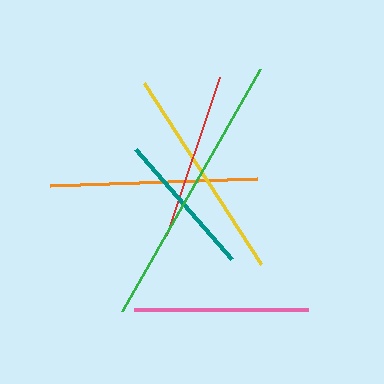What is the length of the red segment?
The red segment is approximately 167 pixels long.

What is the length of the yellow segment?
The yellow segment is approximately 215 pixels long.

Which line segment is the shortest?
The teal line is the shortest at approximately 146 pixels.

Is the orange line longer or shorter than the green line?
The green line is longer than the orange line.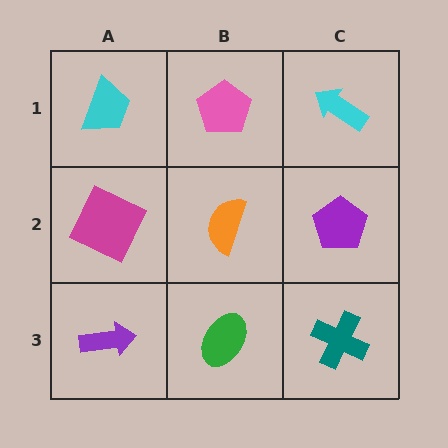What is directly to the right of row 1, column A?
A pink pentagon.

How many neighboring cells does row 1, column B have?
3.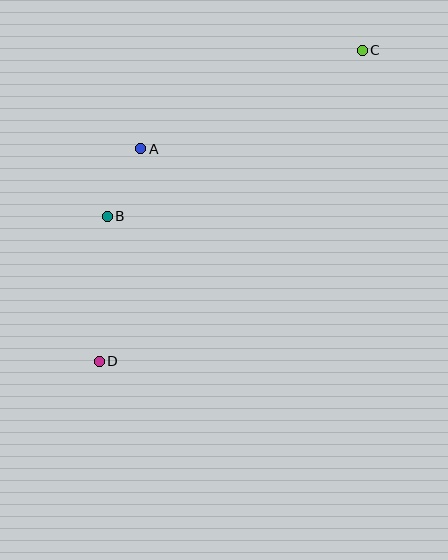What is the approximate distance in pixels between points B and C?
The distance between B and C is approximately 304 pixels.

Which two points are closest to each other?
Points A and B are closest to each other.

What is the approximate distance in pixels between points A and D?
The distance between A and D is approximately 217 pixels.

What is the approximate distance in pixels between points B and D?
The distance between B and D is approximately 145 pixels.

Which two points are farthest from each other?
Points C and D are farthest from each other.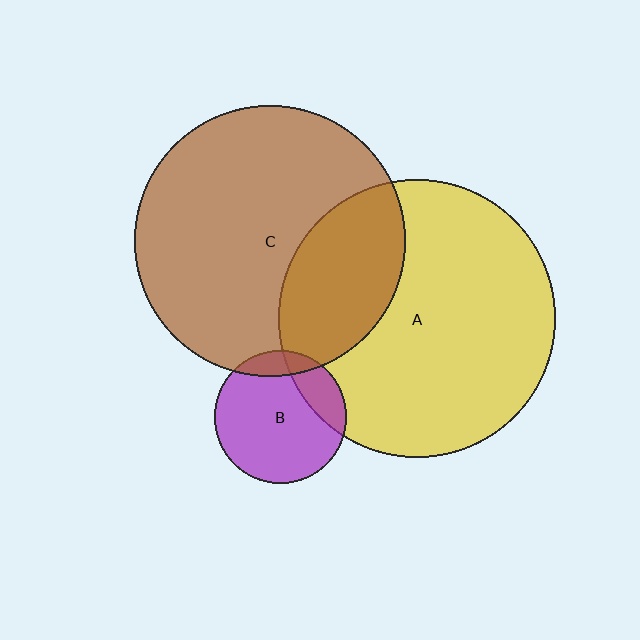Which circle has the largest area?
Circle A (yellow).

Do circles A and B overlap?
Yes.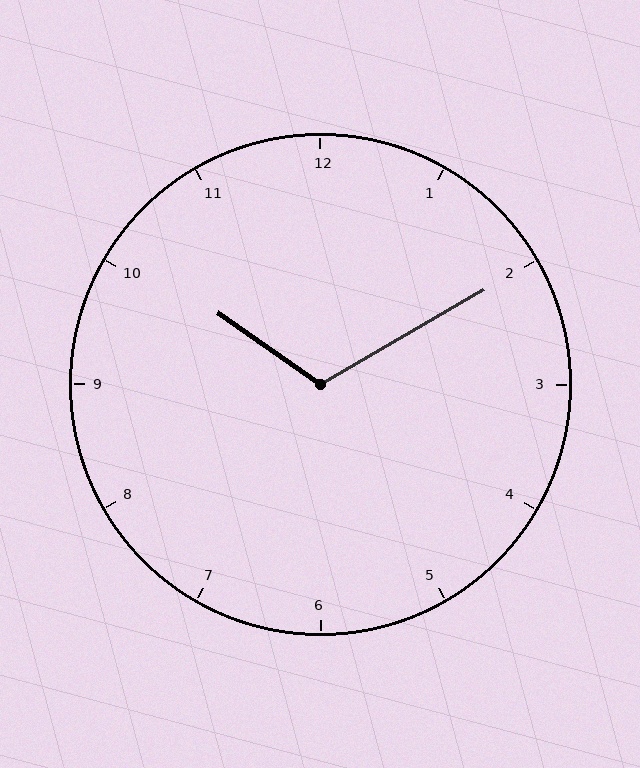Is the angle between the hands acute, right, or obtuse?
It is obtuse.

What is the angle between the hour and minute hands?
Approximately 115 degrees.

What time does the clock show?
10:10.